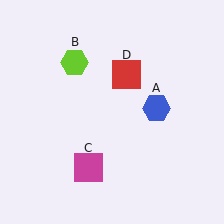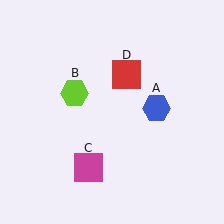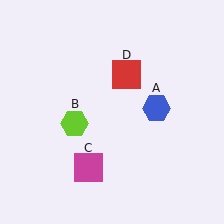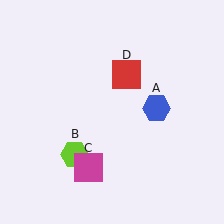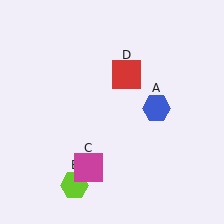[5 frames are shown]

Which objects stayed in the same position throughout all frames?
Blue hexagon (object A) and magenta square (object C) and red square (object D) remained stationary.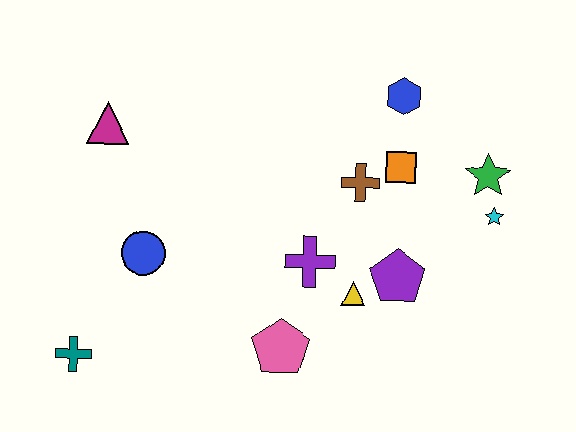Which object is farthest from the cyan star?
The teal cross is farthest from the cyan star.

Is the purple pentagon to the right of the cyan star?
No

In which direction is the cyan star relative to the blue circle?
The cyan star is to the right of the blue circle.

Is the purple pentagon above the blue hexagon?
No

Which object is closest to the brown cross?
The orange square is closest to the brown cross.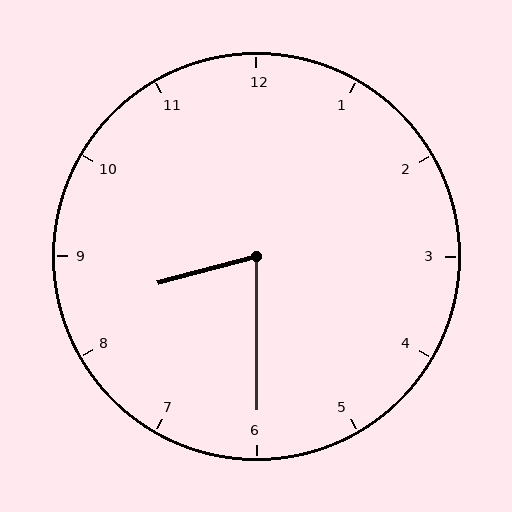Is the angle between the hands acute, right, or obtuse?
It is acute.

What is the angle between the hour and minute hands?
Approximately 75 degrees.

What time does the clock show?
8:30.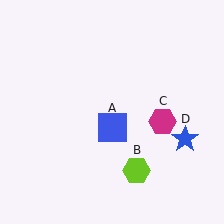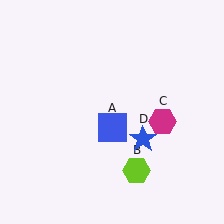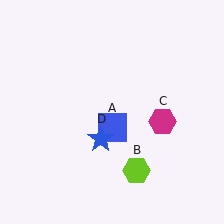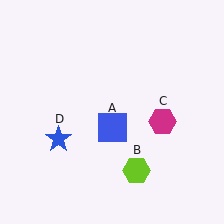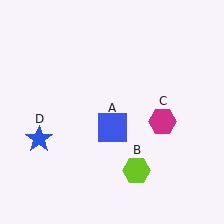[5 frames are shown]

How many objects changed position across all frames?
1 object changed position: blue star (object D).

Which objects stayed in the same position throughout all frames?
Blue square (object A) and lime hexagon (object B) and magenta hexagon (object C) remained stationary.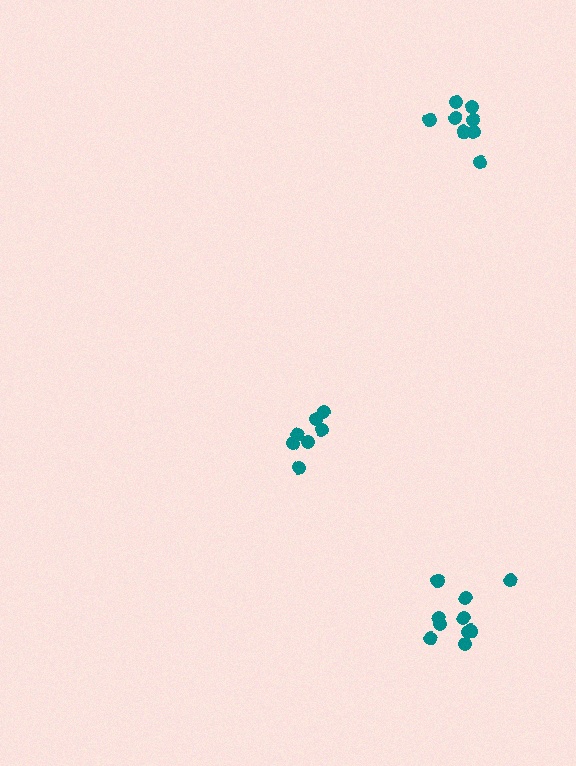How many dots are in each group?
Group 1: 8 dots, Group 2: 7 dots, Group 3: 10 dots (25 total).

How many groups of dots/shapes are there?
There are 3 groups.